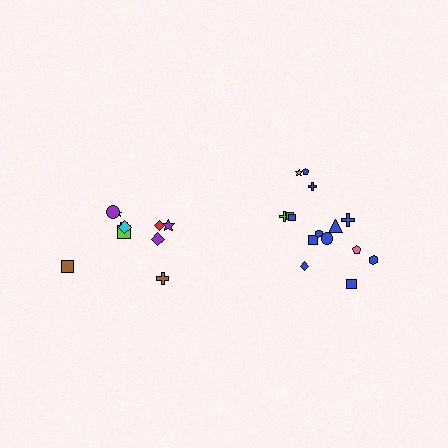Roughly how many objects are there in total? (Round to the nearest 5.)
Roughly 25 objects in total.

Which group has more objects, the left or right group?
The right group.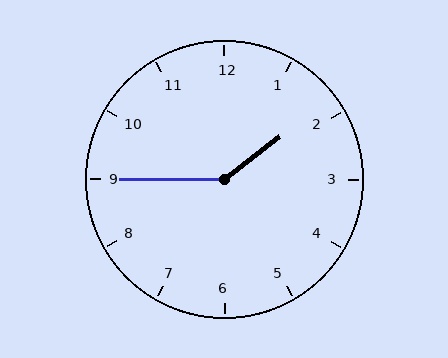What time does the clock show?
1:45.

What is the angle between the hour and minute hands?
Approximately 142 degrees.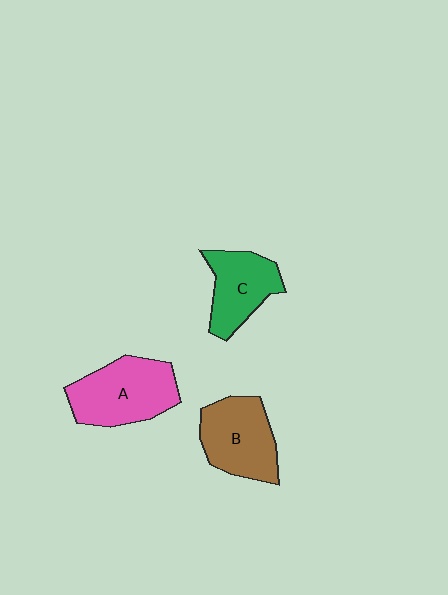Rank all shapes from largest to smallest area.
From largest to smallest: A (pink), B (brown), C (green).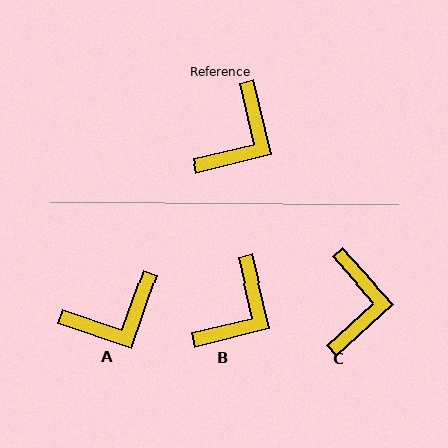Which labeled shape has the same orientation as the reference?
B.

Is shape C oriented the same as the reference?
No, it is off by about 28 degrees.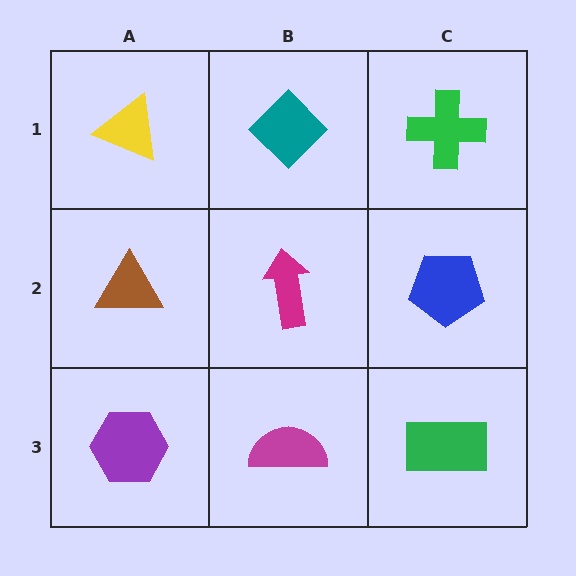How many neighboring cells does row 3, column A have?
2.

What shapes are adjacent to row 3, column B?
A magenta arrow (row 2, column B), a purple hexagon (row 3, column A), a green rectangle (row 3, column C).